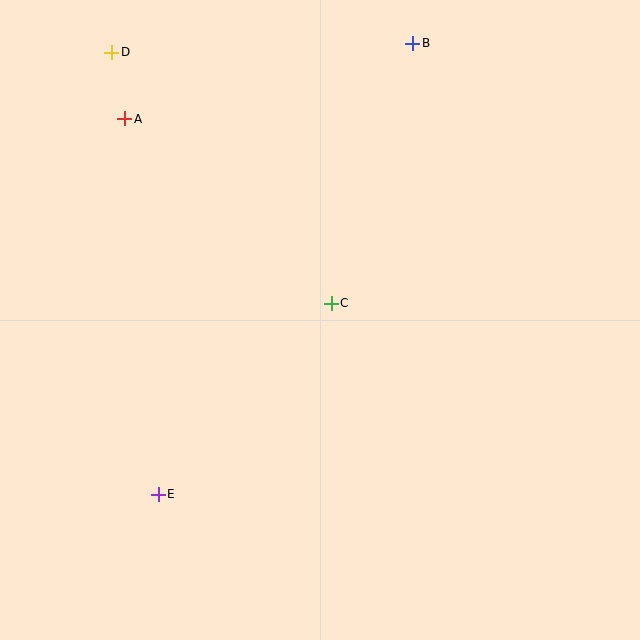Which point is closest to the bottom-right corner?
Point C is closest to the bottom-right corner.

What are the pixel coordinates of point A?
Point A is at (125, 119).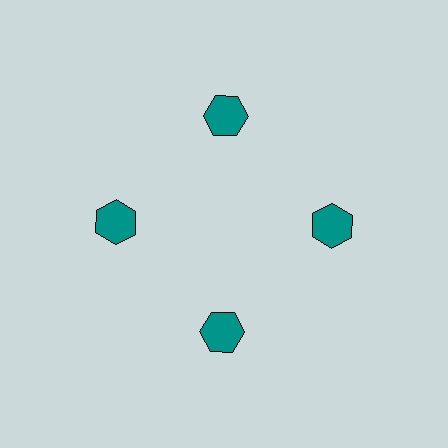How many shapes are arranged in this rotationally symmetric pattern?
There are 4 shapes, arranged in 4 groups of 1.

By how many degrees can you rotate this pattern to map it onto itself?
The pattern maps onto itself every 90 degrees of rotation.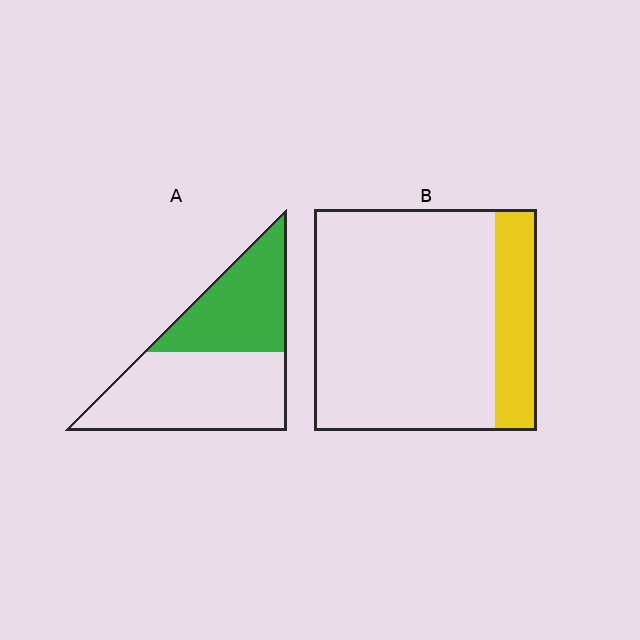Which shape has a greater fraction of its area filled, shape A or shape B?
Shape A.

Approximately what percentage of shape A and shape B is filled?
A is approximately 40% and B is approximately 20%.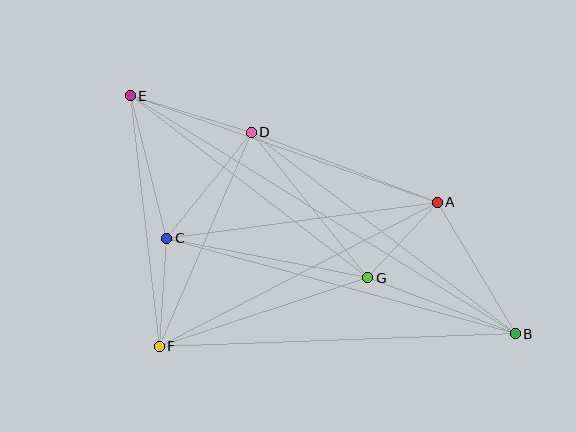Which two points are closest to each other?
Points A and G are closest to each other.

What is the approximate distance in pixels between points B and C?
The distance between B and C is approximately 361 pixels.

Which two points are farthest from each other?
Points B and E are farthest from each other.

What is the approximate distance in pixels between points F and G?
The distance between F and G is approximately 219 pixels.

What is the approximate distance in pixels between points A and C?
The distance between A and C is approximately 273 pixels.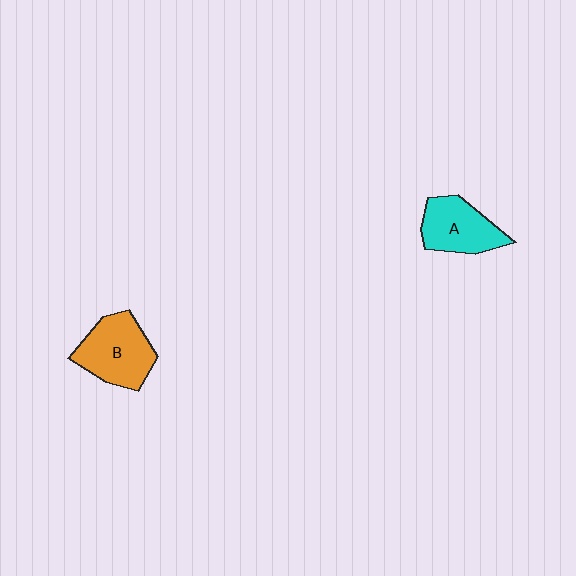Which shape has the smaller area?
Shape A (cyan).